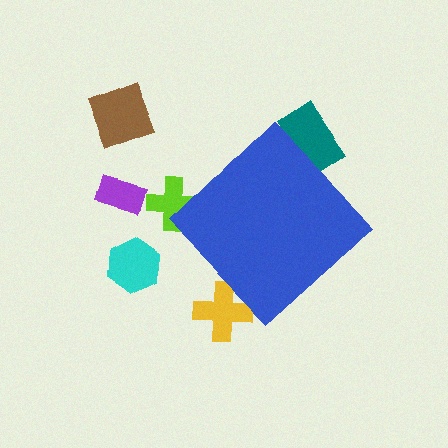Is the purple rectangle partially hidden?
No, the purple rectangle is fully visible.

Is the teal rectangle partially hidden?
Yes, the teal rectangle is partially hidden behind the blue diamond.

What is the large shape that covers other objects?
A blue diamond.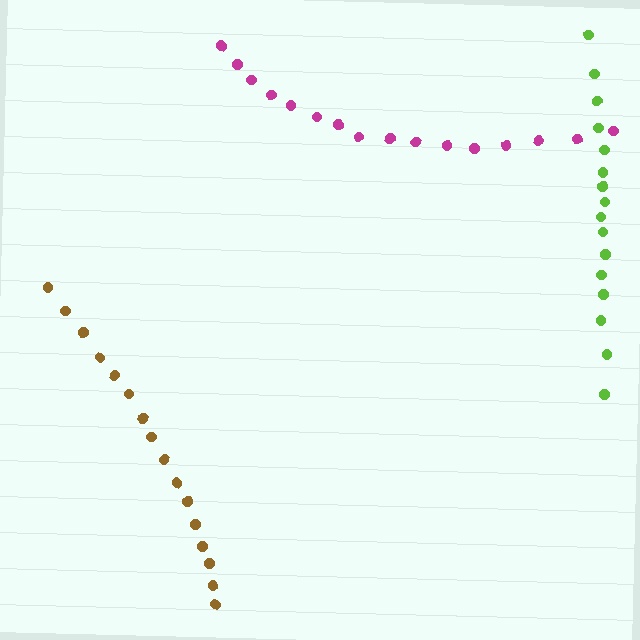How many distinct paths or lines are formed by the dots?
There are 3 distinct paths.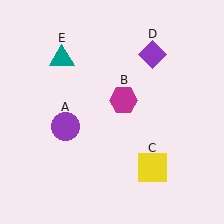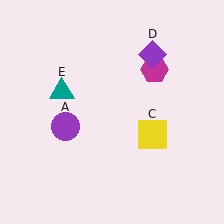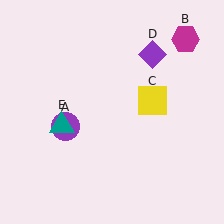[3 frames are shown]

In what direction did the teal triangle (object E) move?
The teal triangle (object E) moved down.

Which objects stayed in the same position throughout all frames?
Purple circle (object A) and purple diamond (object D) remained stationary.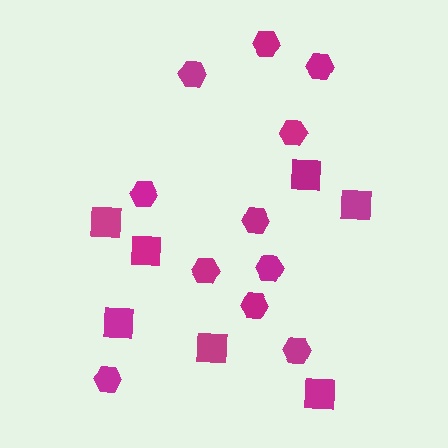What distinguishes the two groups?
There are 2 groups: one group of squares (7) and one group of hexagons (11).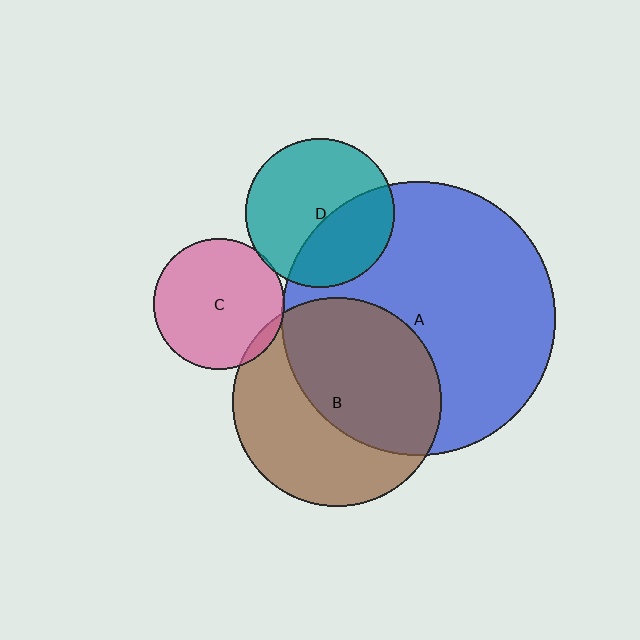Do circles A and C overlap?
Yes.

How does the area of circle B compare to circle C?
Approximately 2.6 times.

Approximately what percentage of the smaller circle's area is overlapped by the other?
Approximately 5%.